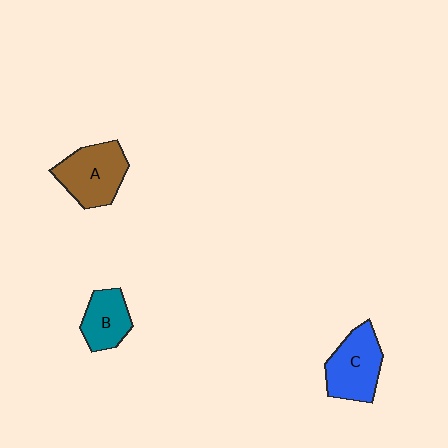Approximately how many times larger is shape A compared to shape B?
Approximately 1.4 times.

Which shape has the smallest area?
Shape B (teal).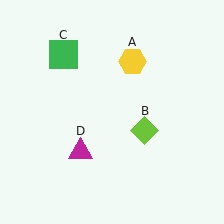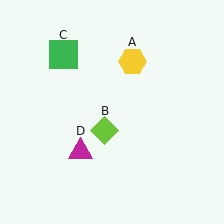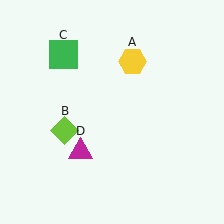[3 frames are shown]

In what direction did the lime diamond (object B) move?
The lime diamond (object B) moved left.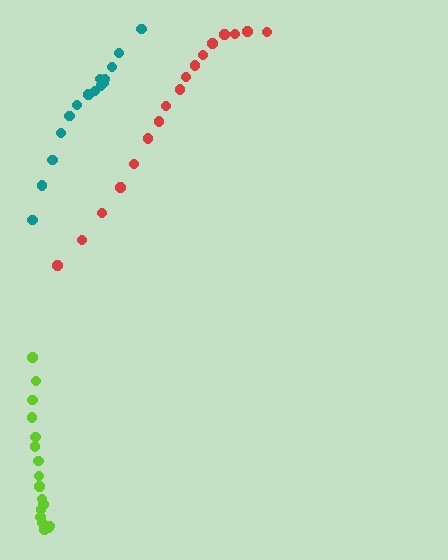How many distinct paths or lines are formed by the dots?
There are 3 distinct paths.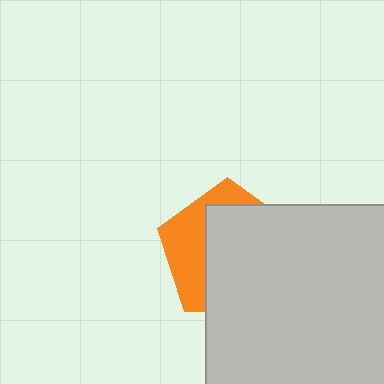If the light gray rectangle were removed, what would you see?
You would see the complete orange pentagon.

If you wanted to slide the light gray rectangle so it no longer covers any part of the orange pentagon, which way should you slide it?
Slide it toward the lower-right — that is the most direct way to separate the two shapes.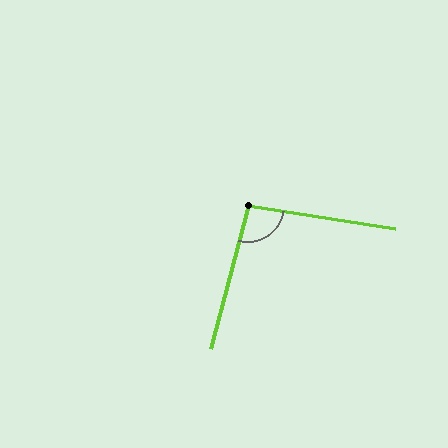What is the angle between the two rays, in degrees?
Approximately 96 degrees.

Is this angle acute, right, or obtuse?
It is obtuse.